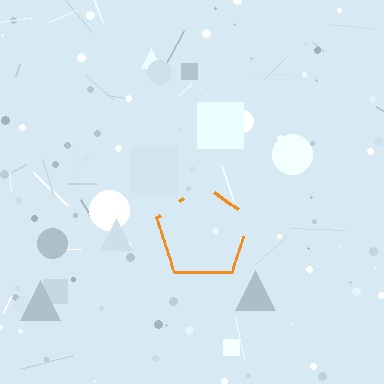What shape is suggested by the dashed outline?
The dashed outline suggests a pentagon.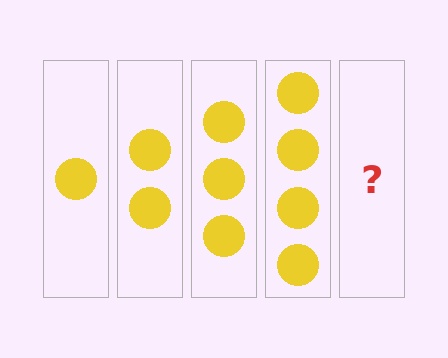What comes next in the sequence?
The next element should be 5 circles.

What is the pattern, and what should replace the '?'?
The pattern is that each step adds one more circle. The '?' should be 5 circles.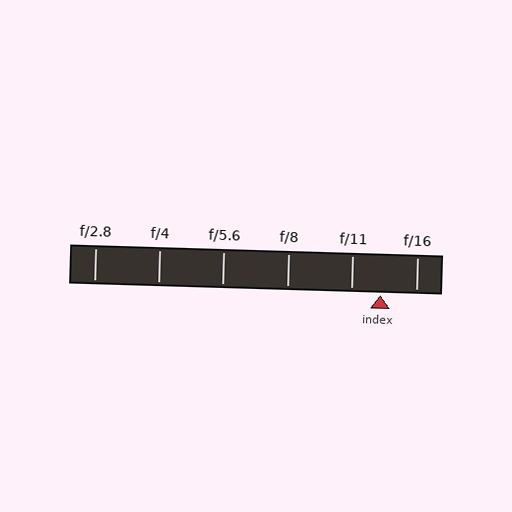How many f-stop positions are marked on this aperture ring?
There are 6 f-stop positions marked.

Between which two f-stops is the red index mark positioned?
The index mark is between f/11 and f/16.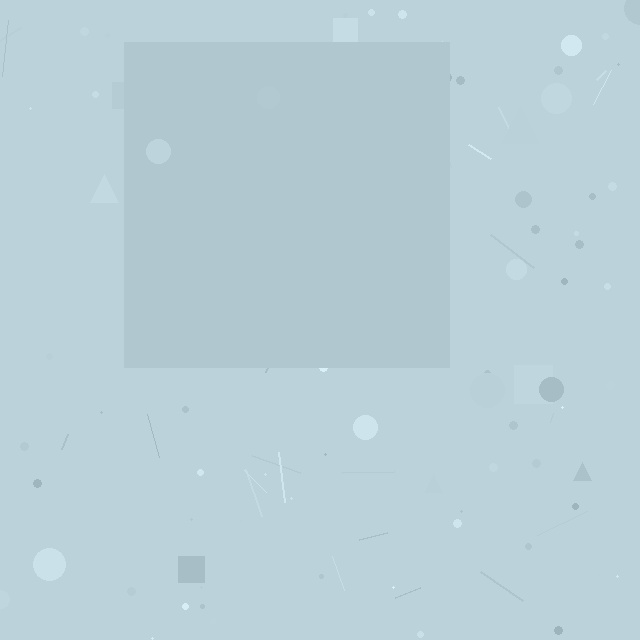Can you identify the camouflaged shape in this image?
The camouflaged shape is a square.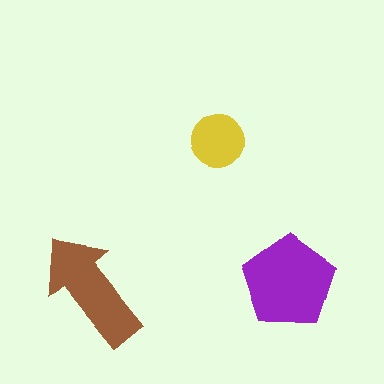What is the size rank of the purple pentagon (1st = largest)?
1st.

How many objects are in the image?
There are 3 objects in the image.